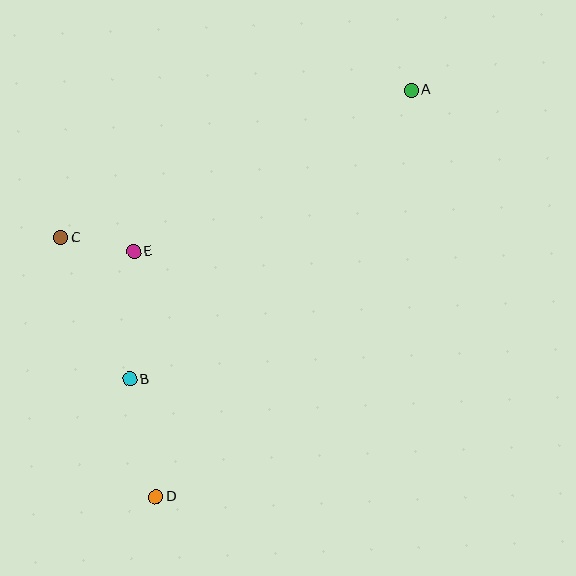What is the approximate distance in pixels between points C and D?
The distance between C and D is approximately 276 pixels.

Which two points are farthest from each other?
Points A and D are farthest from each other.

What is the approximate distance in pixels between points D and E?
The distance between D and E is approximately 246 pixels.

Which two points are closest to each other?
Points C and E are closest to each other.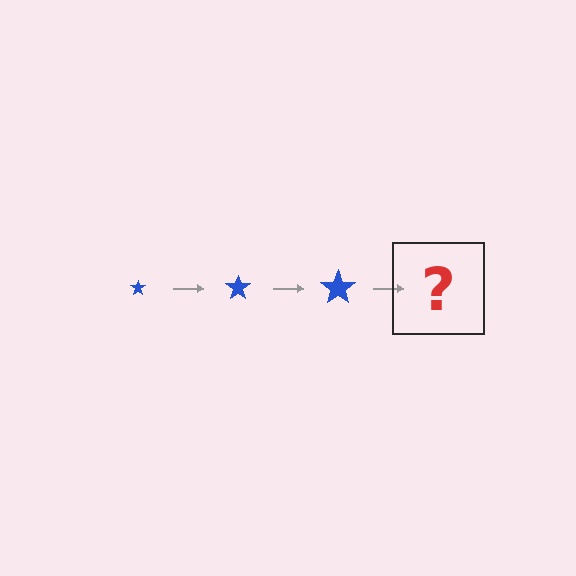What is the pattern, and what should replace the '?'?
The pattern is that the star gets progressively larger each step. The '?' should be a blue star, larger than the previous one.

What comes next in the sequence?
The next element should be a blue star, larger than the previous one.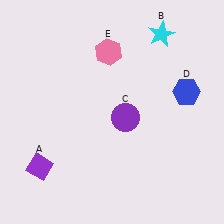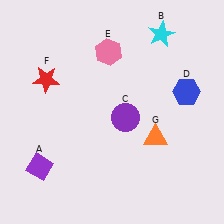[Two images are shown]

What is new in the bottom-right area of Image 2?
An orange triangle (G) was added in the bottom-right area of Image 2.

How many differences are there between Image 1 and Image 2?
There are 2 differences between the two images.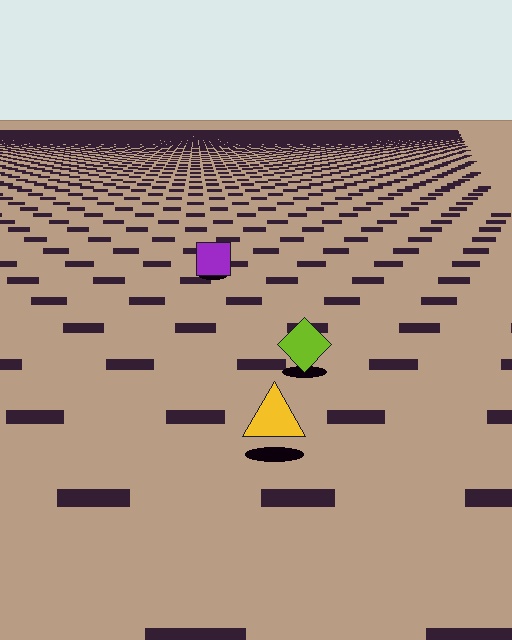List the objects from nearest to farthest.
From nearest to farthest: the yellow triangle, the lime diamond, the purple square.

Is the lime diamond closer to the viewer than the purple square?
Yes. The lime diamond is closer — you can tell from the texture gradient: the ground texture is coarser near it.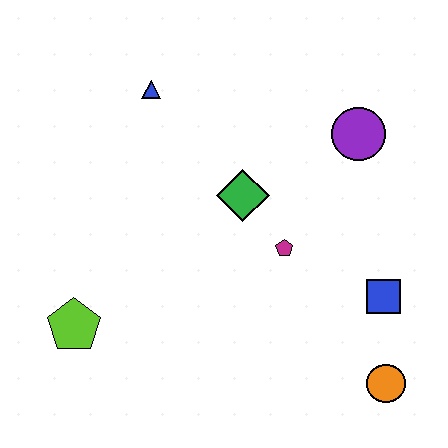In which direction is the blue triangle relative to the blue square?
The blue triangle is to the left of the blue square.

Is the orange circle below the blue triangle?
Yes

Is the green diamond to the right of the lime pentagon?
Yes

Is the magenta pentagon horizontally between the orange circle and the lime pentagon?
Yes